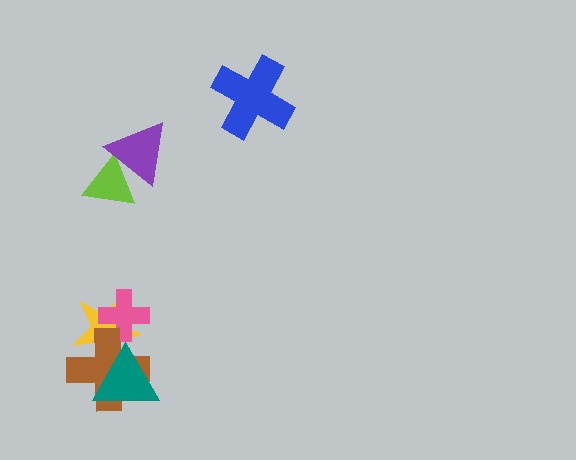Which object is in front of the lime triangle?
The purple triangle is in front of the lime triangle.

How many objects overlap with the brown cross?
3 objects overlap with the brown cross.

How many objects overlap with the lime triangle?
1 object overlaps with the lime triangle.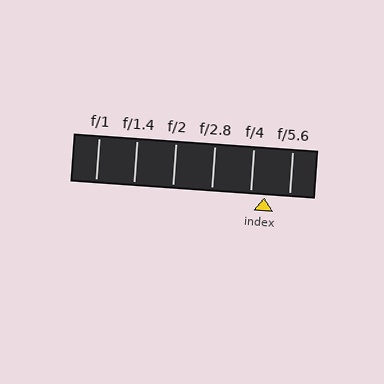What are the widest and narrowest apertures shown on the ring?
The widest aperture shown is f/1 and the narrowest is f/5.6.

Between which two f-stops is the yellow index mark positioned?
The index mark is between f/4 and f/5.6.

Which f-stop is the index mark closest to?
The index mark is closest to f/4.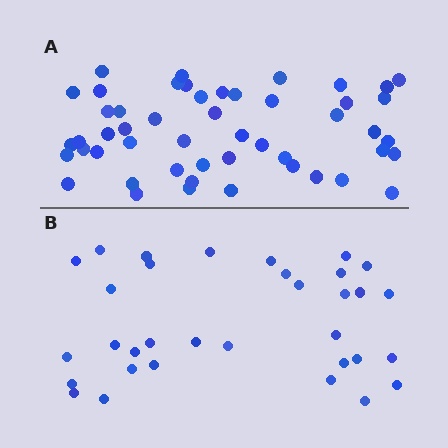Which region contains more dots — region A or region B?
Region A (the top region) has more dots.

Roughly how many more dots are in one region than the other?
Region A has approximately 15 more dots than region B.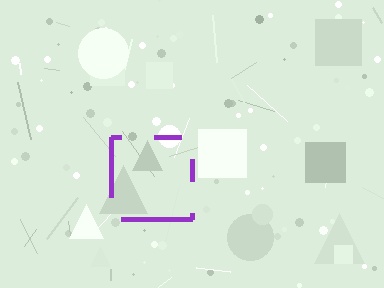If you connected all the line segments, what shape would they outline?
They would outline a square.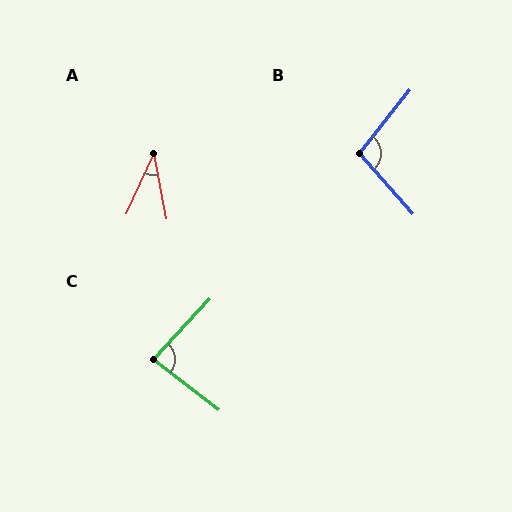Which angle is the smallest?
A, at approximately 36 degrees.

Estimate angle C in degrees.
Approximately 85 degrees.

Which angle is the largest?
B, at approximately 100 degrees.